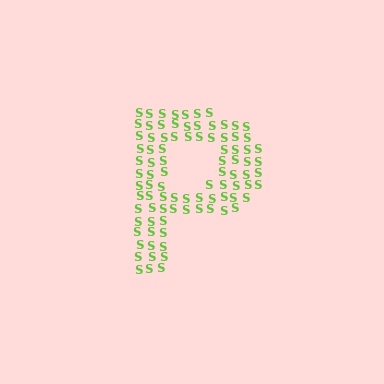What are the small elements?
The small elements are letter S's.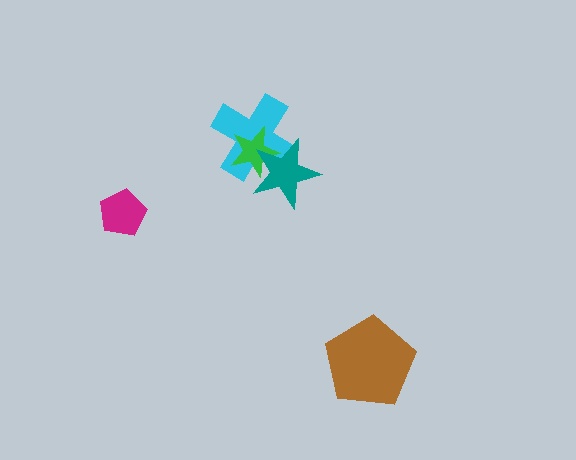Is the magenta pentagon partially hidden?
No, no other shape covers it.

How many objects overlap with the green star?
2 objects overlap with the green star.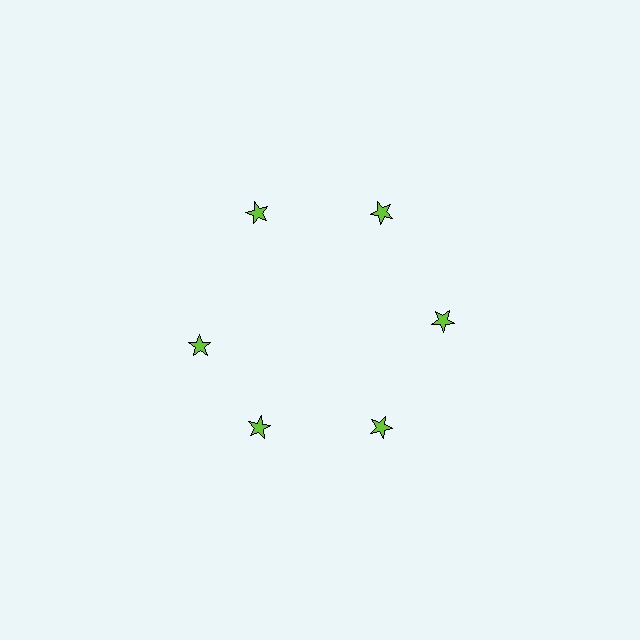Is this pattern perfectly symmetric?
No. The 6 lime stars are arranged in a ring, but one element near the 9 o'clock position is rotated out of alignment along the ring, breaking the 6-fold rotational symmetry.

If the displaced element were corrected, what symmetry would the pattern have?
It would have 6-fold rotational symmetry — the pattern would map onto itself every 60 degrees.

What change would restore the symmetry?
The symmetry would be restored by rotating it back into even spacing with its neighbors so that all 6 stars sit at equal angles and equal distance from the center.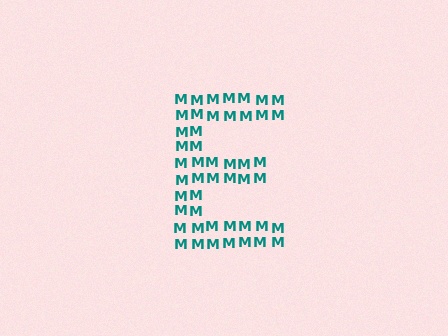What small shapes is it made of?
It is made of small letter M's.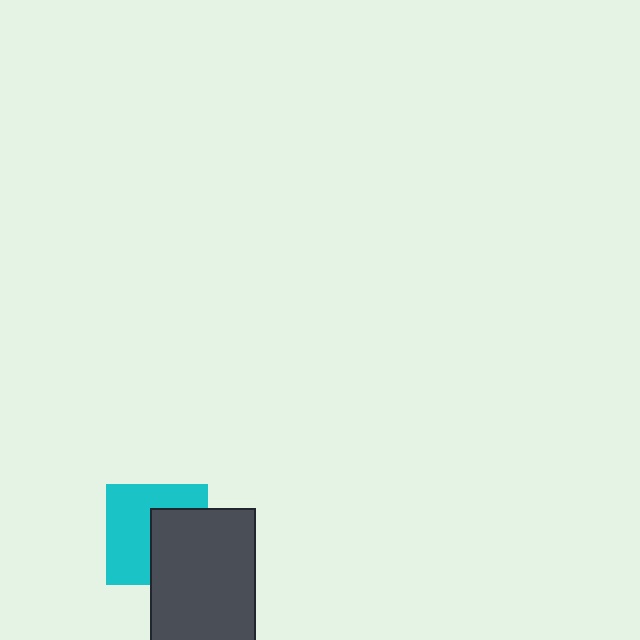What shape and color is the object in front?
The object in front is a dark gray rectangle.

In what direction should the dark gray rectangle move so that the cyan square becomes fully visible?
The dark gray rectangle should move right. That is the shortest direction to clear the overlap and leave the cyan square fully visible.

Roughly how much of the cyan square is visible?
About half of it is visible (roughly 57%).